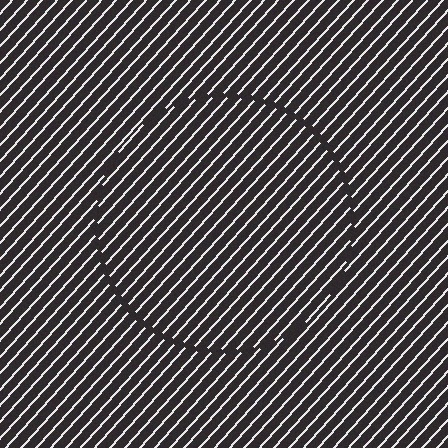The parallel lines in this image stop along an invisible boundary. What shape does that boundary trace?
An illusory circle. The interior of the shape contains the same grating, shifted by half a period — the contour is defined by the phase discontinuity where line-ends from the inner and outer gratings abut.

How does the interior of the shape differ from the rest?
The interior of the shape contains the same grating, shifted by half a period — the contour is defined by the phase discontinuity where line-ends from the inner and outer gratings abut.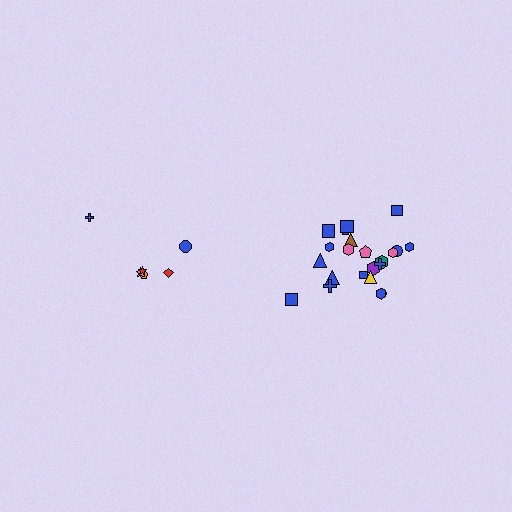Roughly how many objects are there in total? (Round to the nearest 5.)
Roughly 30 objects in total.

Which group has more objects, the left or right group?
The right group.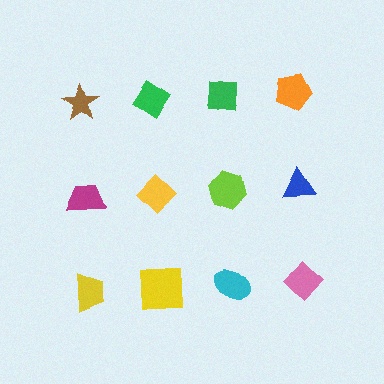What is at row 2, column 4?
A blue triangle.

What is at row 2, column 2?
A yellow diamond.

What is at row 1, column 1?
A brown star.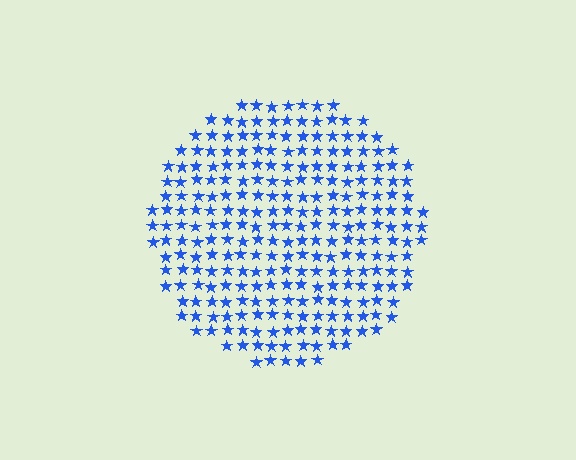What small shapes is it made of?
It is made of small stars.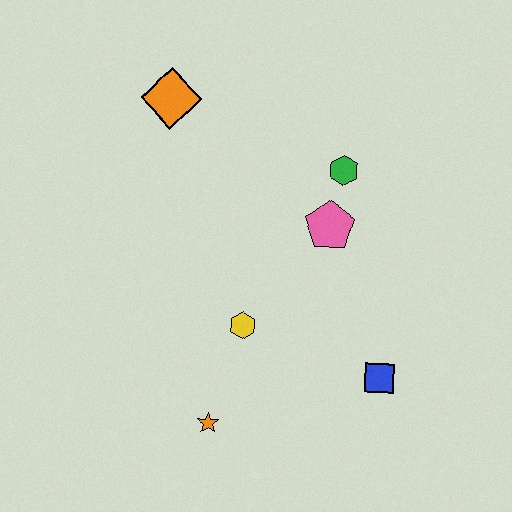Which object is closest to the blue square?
The yellow hexagon is closest to the blue square.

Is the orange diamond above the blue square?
Yes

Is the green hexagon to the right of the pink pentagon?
Yes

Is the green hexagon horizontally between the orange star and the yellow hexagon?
No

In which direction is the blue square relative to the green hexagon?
The blue square is below the green hexagon.